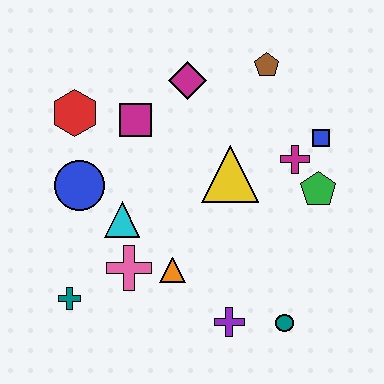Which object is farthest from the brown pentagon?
The teal cross is farthest from the brown pentagon.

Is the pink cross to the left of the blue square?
Yes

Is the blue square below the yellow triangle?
No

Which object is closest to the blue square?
The magenta cross is closest to the blue square.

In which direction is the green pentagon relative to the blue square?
The green pentagon is below the blue square.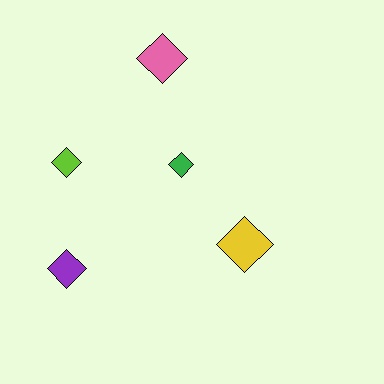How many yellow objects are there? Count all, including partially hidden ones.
There is 1 yellow object.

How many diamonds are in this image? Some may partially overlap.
There are 5 diamonds.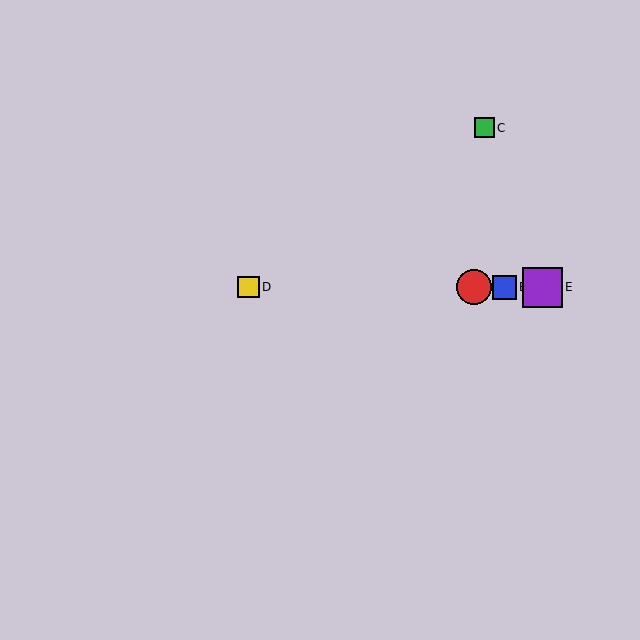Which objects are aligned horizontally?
Objects A, B, D, E are aligned horizontally.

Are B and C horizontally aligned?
No, B is at y≈287 and C is at y≈128.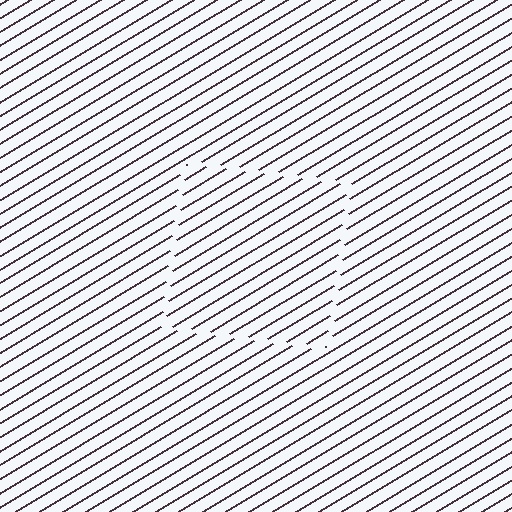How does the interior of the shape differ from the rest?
The interior of the shape contains the same grating, shifted by half a period — the contour is defined by the phase discontinuity where line-ends from the inner and outer gratings abut.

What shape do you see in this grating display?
An illusory square. The interior of the shape contains the same grating, shifted by half a period — the contour is defined by the phase discontinuity where line-ends from the inner and outer gratings abut.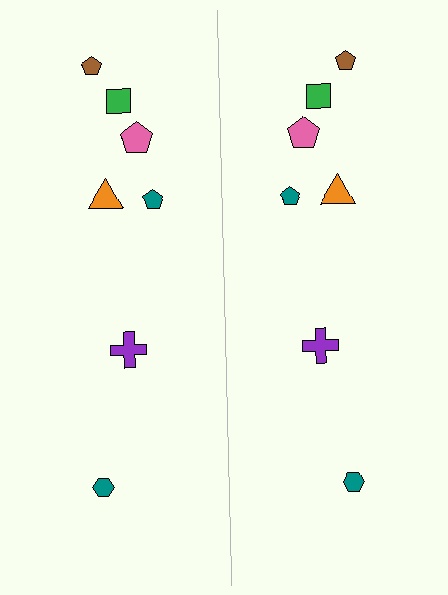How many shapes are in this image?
There are 14 shapes in this image.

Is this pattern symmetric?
Yes, this pattern has bilateral (reflection) symmetry.